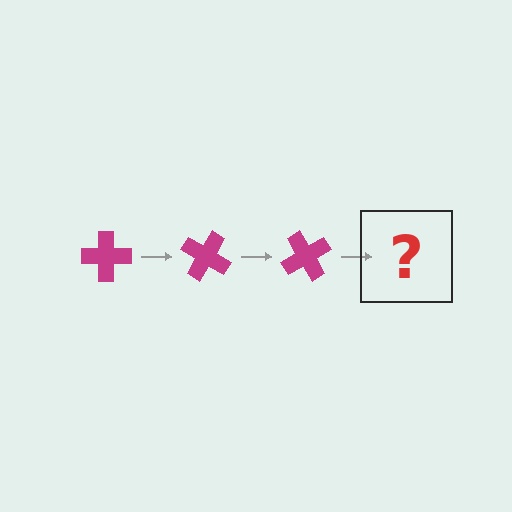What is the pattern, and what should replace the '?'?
The pattern is that the cross rotates 30 degrees each step. The '?' should be a magenta cross rotated 90 degrees.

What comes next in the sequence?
The next element should be a magenta cross rotated 90 degrees.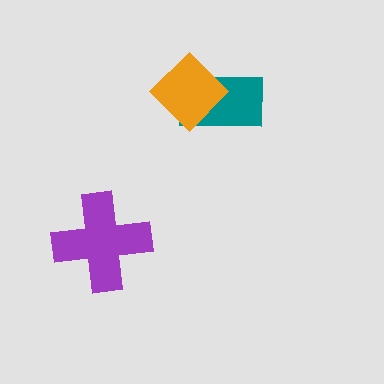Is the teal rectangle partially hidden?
Yes, it is partially covered by another shape.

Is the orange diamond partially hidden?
No, no other shape covers it.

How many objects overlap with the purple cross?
0 objects overlap with the purple cross.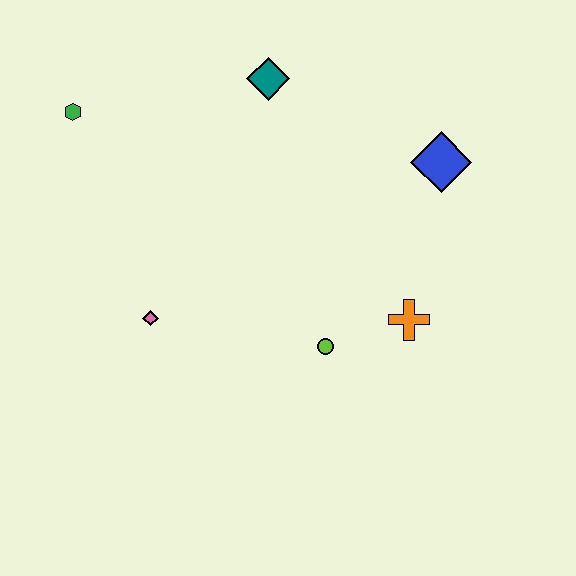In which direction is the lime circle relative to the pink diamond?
The lime circle is to the right of the pink diamond.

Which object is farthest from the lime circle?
The green hexagon is farthest from the lime circle.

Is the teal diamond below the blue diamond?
No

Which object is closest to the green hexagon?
The teal diamond is closest to the green hexagon.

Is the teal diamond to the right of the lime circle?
No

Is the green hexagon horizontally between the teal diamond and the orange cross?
No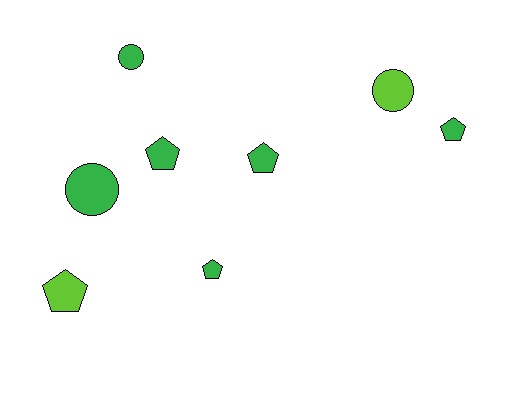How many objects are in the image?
There are 8 objects.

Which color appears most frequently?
Green, with 6 objects.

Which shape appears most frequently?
Pentagon, with 5 objects.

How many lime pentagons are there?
There is 1 lime pentagon.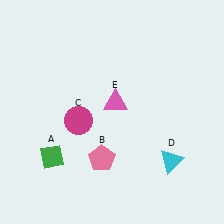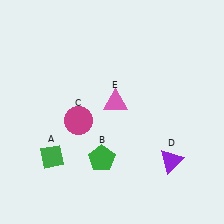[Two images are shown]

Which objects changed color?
B changed from pink to green. D changed from cyan to purple.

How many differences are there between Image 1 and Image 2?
There are 2 differences between the two images.